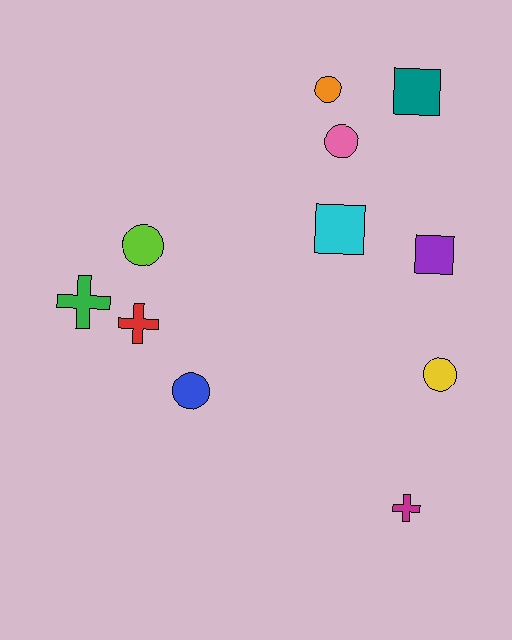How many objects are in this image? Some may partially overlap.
There are 11 objects.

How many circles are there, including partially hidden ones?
There are 5 circles.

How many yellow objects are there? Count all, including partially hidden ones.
There is 1 yellow object.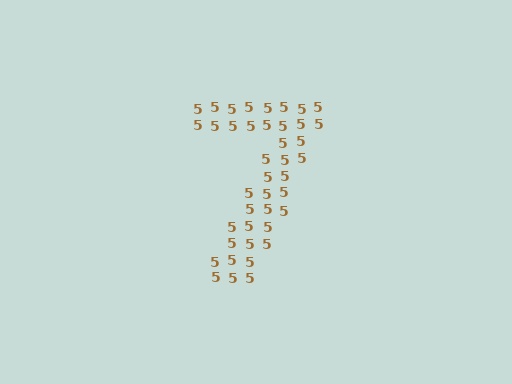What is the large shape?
The large shape is the digit 7.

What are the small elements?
The small elements are digit 5's.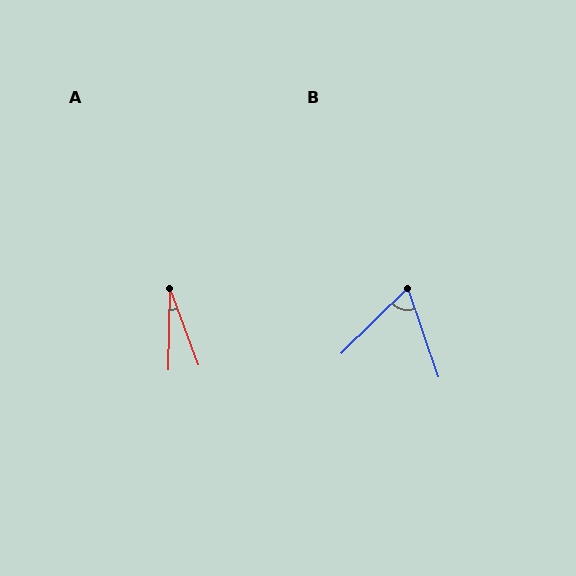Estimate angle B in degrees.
Approximately 64 degrees.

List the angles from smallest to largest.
A (21°), B (64°).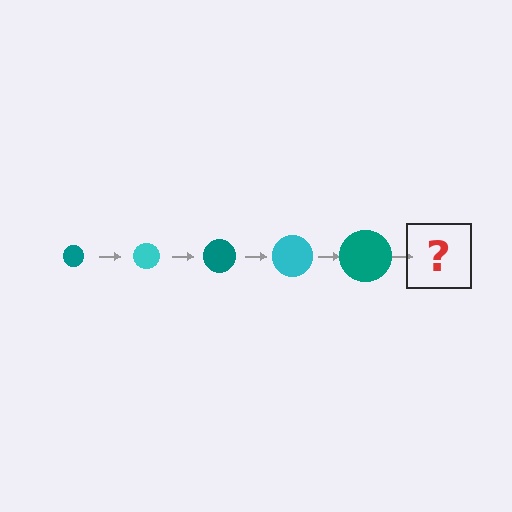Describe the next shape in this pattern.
It should be a cyan circle, larger than the previous one.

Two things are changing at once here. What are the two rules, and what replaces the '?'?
The two rules are that the circle grows larger each step and the color cycles through teal and cyan. The '?' should be a cyan circle, larger than the previous one.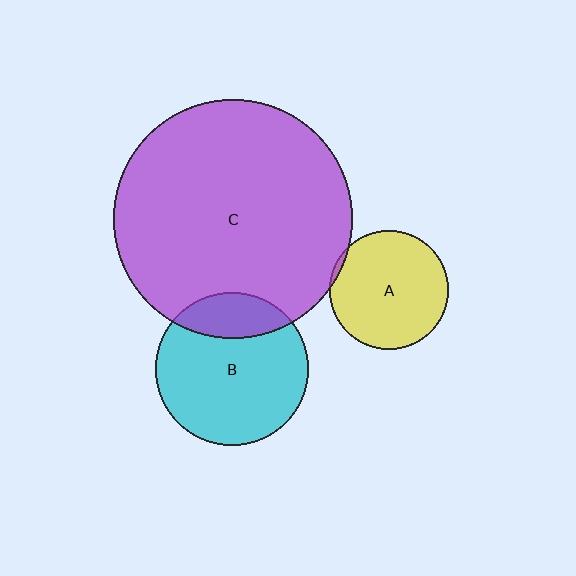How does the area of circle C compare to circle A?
Approximately 4.0 times.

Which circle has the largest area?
Circle C (purple).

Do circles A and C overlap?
Yes.